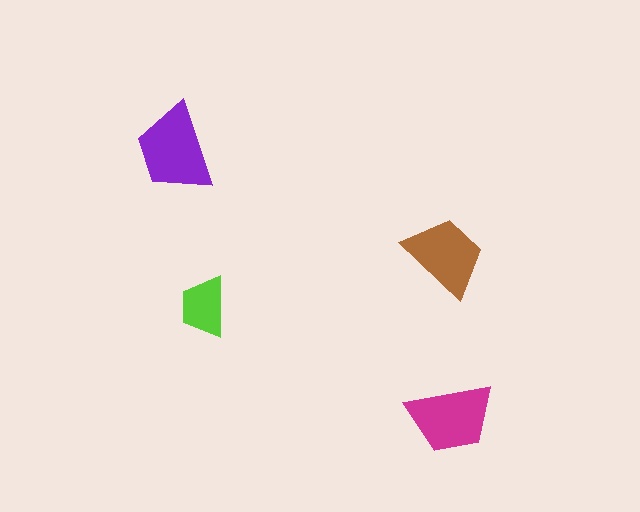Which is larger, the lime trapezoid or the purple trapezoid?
The purple one.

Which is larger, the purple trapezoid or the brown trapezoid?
The purple one.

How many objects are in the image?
There are 4 objects in the image.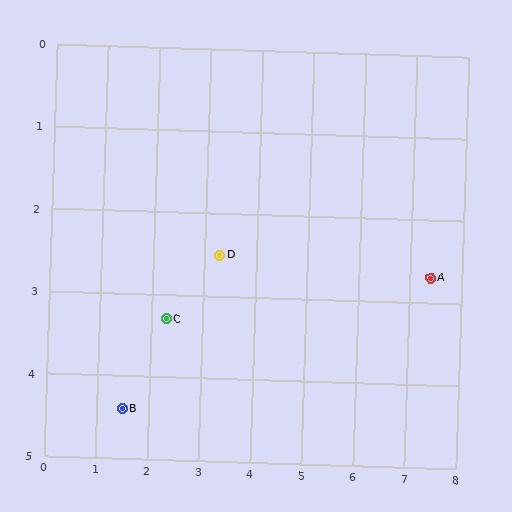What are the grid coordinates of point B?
Point B is at approximately (1.5, 4.4).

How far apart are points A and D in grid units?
Points A and D are about 4.1 grid units apart.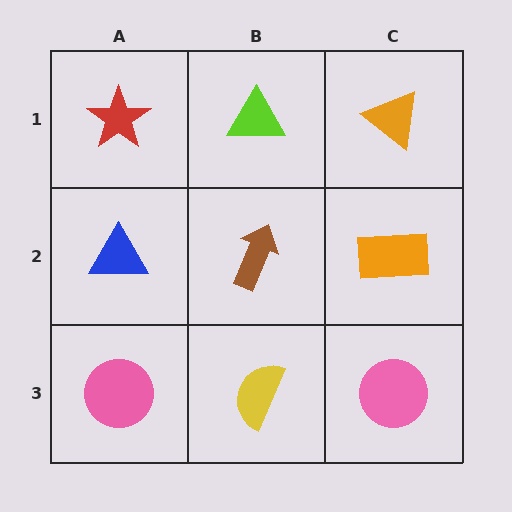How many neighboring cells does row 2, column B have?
4.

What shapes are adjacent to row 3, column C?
An orange rectangle (row 2, column C), a yellow semicircle (row 3, column B).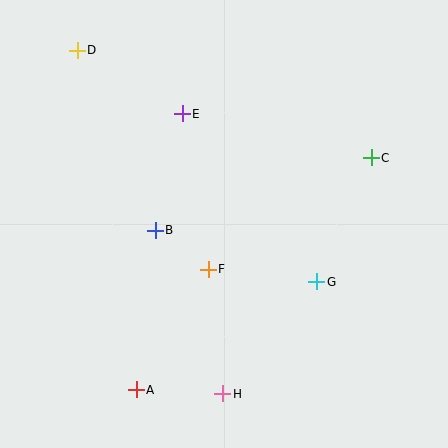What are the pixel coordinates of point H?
Point H is at (223, 394).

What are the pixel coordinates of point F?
Point F is at (208, 269).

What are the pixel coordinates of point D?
Point D is at (77, 50).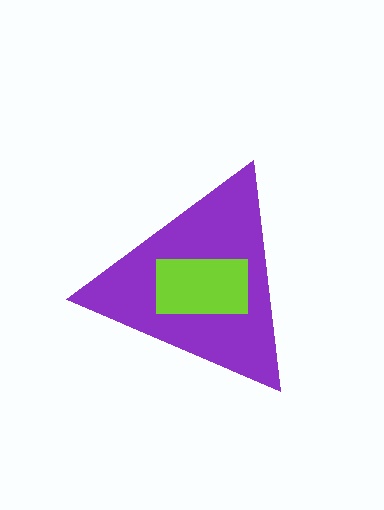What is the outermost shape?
The purple triangle.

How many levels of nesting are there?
2.